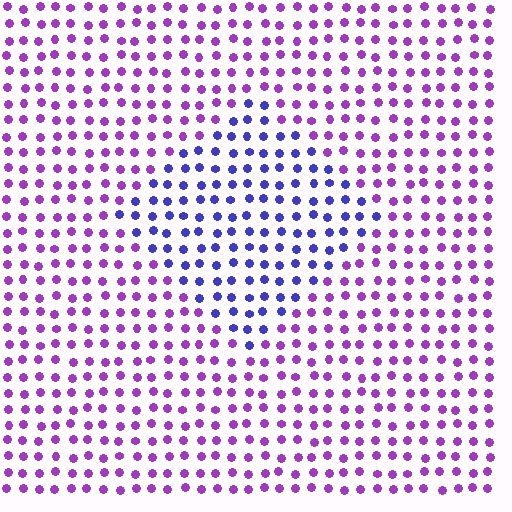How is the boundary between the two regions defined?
The boundary is defined purely by a slight shift in hue (about 45 degrees). Spacing, size, and orientation are identical on both sides.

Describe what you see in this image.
The image is filled with small purple elements in a uniform arrangement. A diamond-shaped region is visible where the elements are tinted to a slightly different hue, forming a subtle color boundary.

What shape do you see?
I see a diamond.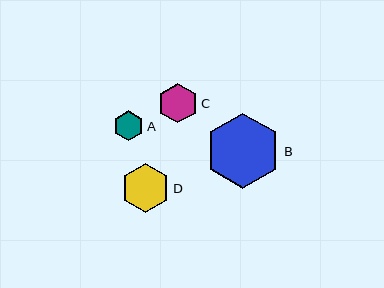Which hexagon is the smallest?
Hexagon A is the smallest with a size of approximately 31 pixels.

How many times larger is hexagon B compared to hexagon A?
Hexagon B is approximately 2.5 times the size of hexagon A.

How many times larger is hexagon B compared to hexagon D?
Hexagon B is approximately 1.5 times the size of hexagon D.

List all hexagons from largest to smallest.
From largest to smallest: B, D, C, A.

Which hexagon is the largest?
Hexagon B is the largest with a size of approximately 75 pixels.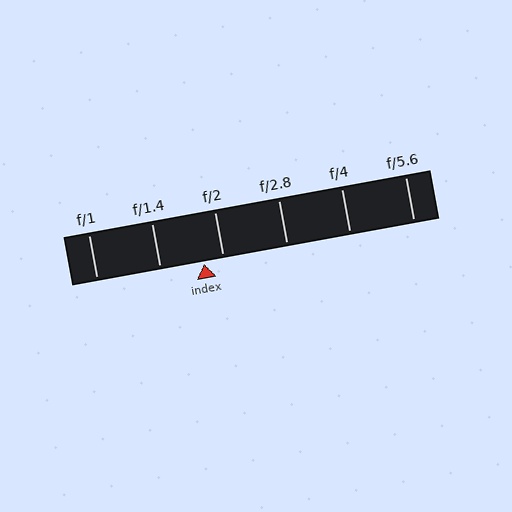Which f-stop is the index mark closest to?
The index mark is closest to f/2.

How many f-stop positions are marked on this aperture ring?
There are 6 f-stop positions marked.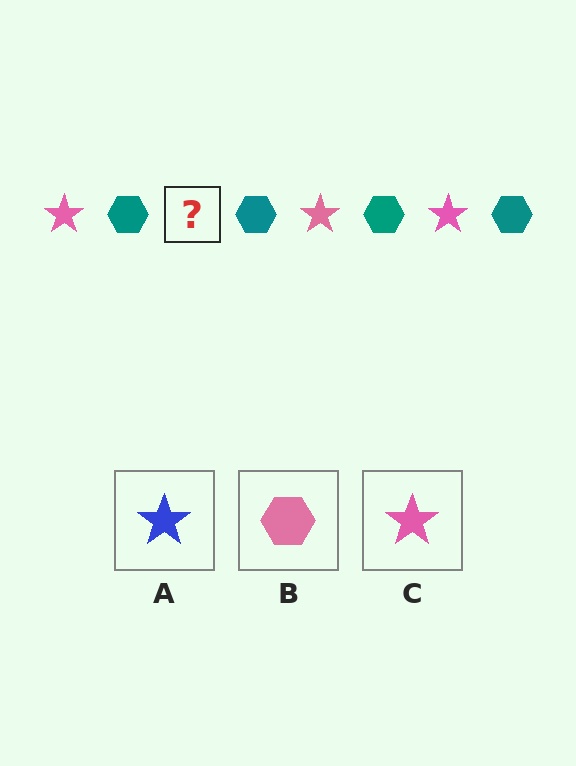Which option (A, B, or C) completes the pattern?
C.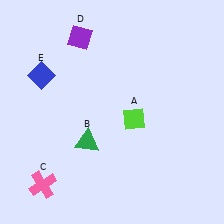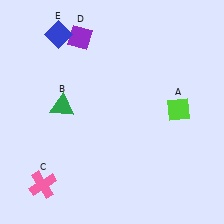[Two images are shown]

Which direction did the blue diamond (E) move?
The blue diamond (E) moved up.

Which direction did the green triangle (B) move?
The green triangle (B) moved up.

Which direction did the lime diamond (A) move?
The lime diamond (A) moved right.